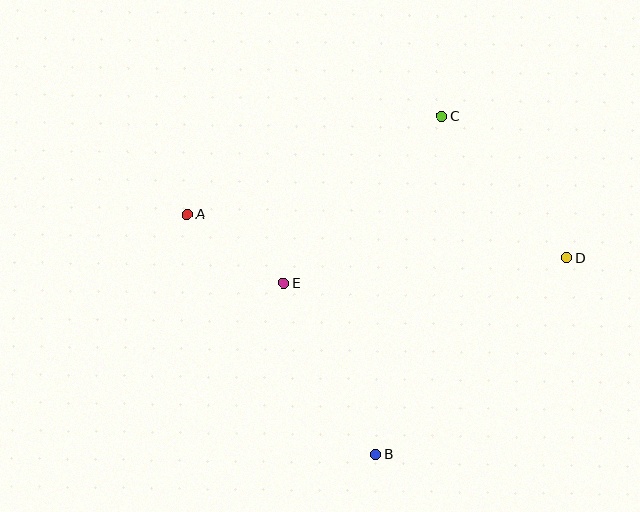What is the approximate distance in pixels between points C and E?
The distance between C and E is approximately 230 pixels.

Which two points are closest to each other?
Points A and E are closest to each other.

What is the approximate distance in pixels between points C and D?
The distance between C and D is approximately 189 pixels.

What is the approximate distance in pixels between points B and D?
The distance between B and D is approximately 274 pixels.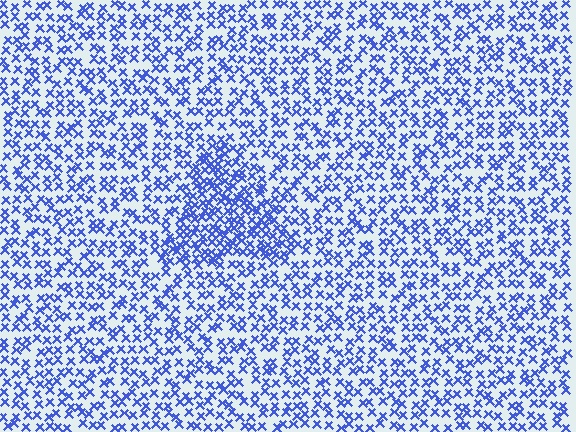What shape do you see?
I see a triangle.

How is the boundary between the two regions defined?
The boundary is defined by a change in element density (approximately 1.8x ratio). All elements are the same color, size, and shape.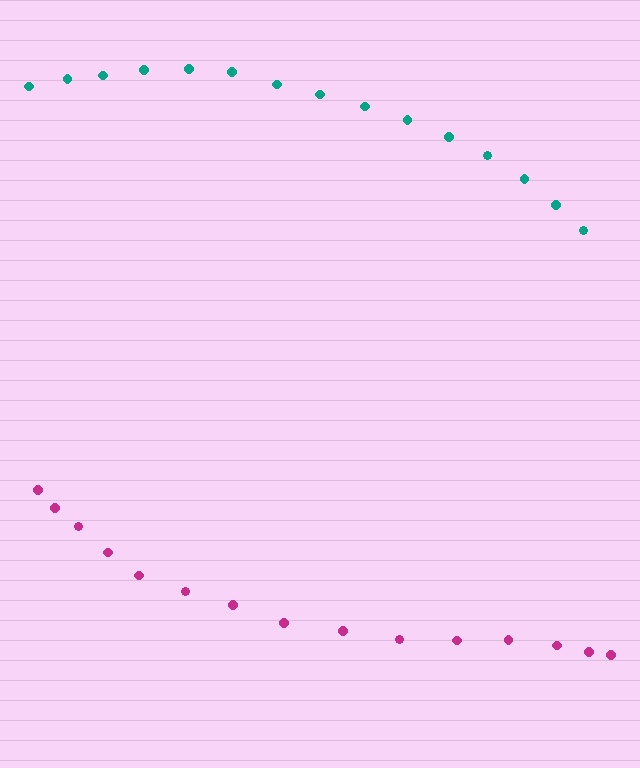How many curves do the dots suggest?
There are 2 distinct paths.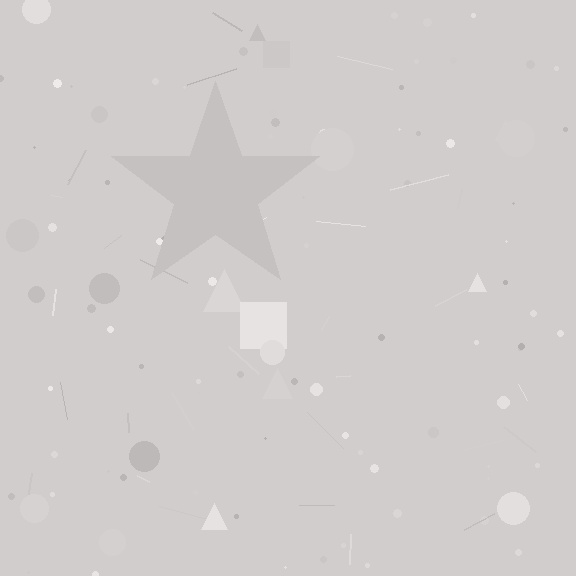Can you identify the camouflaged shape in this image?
The camouflaged shape is a star.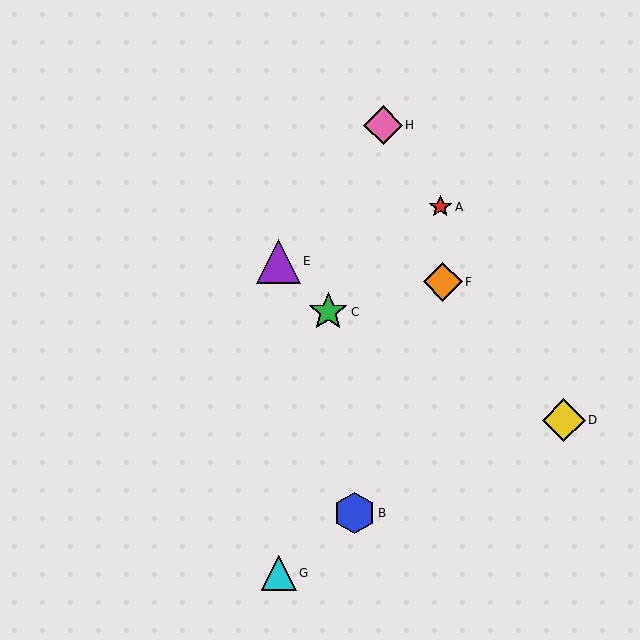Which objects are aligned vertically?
Objects E, G are aligned vertically.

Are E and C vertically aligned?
No, E is at x≈279 and C is at x≈328.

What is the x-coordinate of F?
Object F is at x≈443.